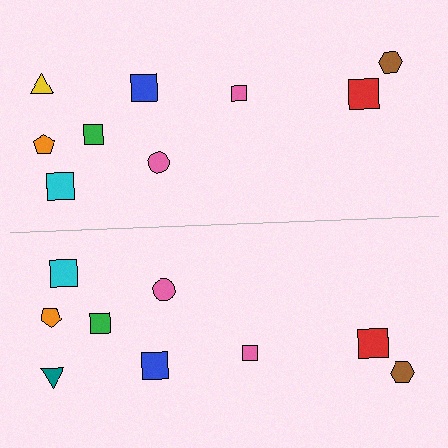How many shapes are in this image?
There are 18 shapes in this image.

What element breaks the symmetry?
The teal triangle on the bottom side breaks the symmetry — its mirror counterpart is yellow.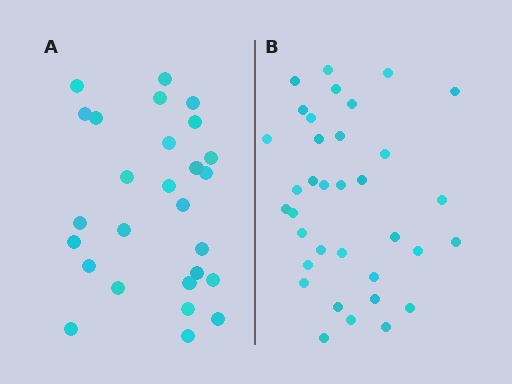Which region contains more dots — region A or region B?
Region B (the right region) has more dots.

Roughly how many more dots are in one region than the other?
Region B has roughly 8 or so more dots than region A.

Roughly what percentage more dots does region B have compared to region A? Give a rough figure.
About 30% more.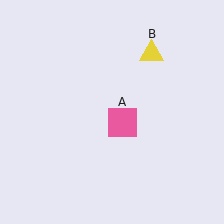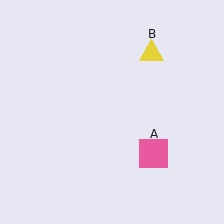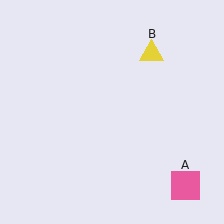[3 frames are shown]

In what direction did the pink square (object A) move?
The pink square (object A) moved down and to the right.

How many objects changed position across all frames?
1 object changed position: pink square (object A).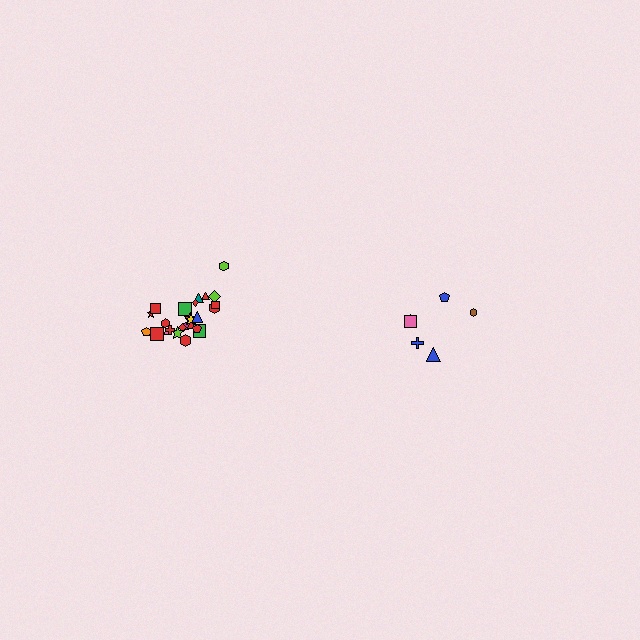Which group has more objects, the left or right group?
The left group.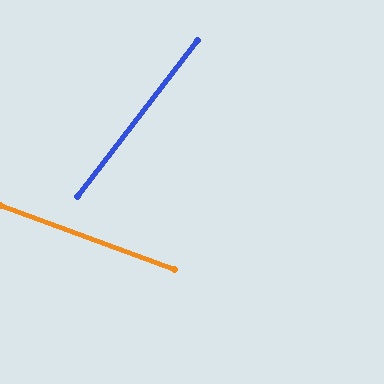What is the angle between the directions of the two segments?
Approximately 73 degrees.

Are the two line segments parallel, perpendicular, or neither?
Neither parallel nor perpendicular — they differ by about 73°.